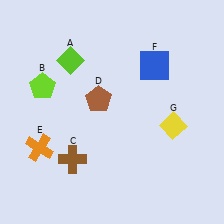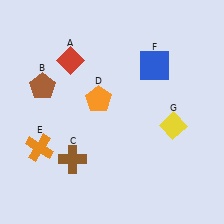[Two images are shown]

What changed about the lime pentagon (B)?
In Image 1, B is lime. In Image 2, it changed to brown.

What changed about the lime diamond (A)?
In Image 1, A is lime. In Image 2, it changed to red.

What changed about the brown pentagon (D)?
In Image 1, D is brown. In Image 2, it changed to orange.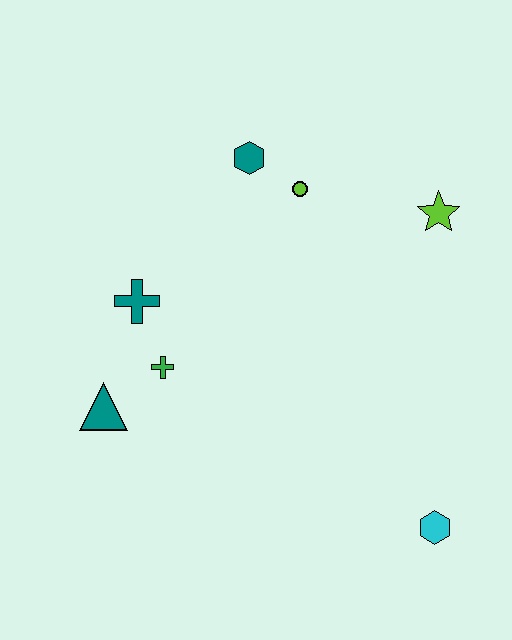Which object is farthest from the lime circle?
The cyan hexagon is farthest from the lime circle.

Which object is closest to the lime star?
The lime circle is closest to the lime star.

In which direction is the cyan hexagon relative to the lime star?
The cyan hexagon is below the lime star.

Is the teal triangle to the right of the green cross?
No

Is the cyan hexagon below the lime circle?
Yes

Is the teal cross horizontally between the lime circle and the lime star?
No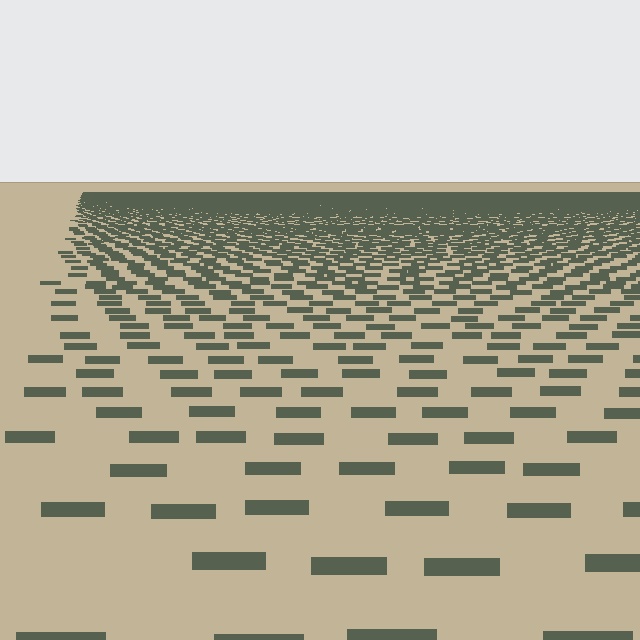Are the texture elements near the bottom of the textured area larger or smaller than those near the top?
Larger. Near the bottom, elements are closer to the viewer and appear at a bigger on-screen size.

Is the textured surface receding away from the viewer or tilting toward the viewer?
The surface is receding away from the viewer. Texture elements get smaller and denser toward the top.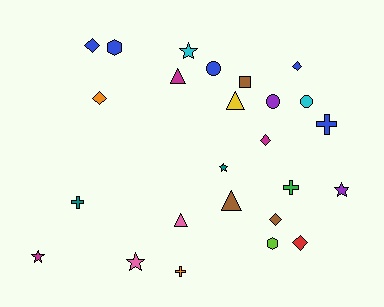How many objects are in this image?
There are 25 objects.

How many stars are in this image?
There are 5 stars.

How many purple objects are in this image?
There are 2 purple objects.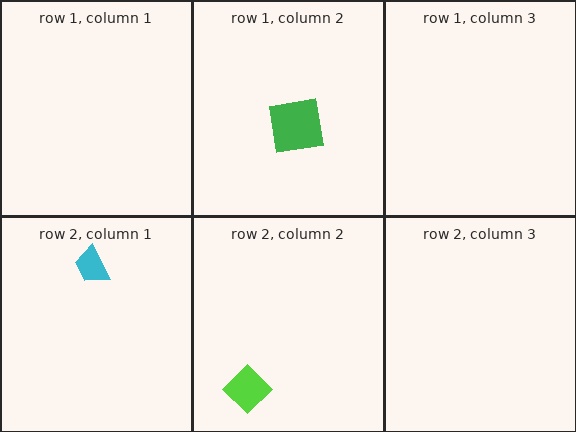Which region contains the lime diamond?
The row 2, column 2 region.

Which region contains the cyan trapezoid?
The row 2, column 1 region.